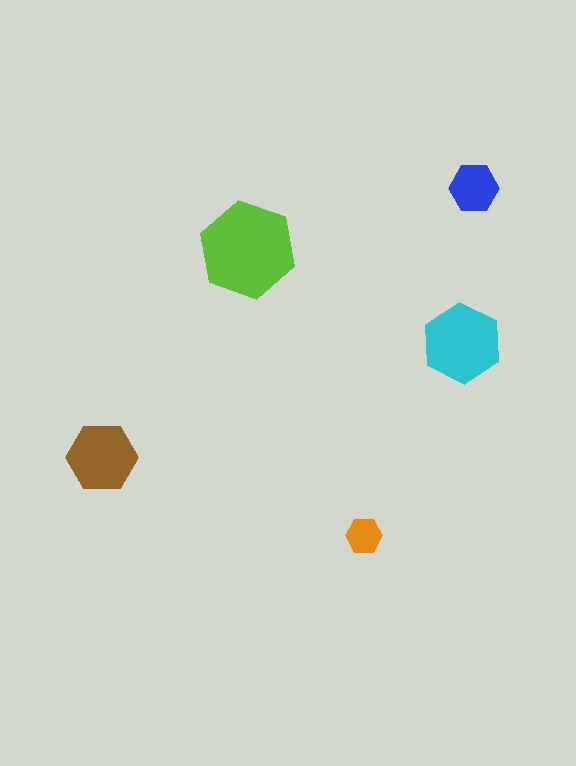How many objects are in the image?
There are 5 objects in the image.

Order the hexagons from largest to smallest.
the lime one, the cyan one, the brown one, the blue one, the orange one.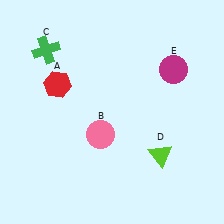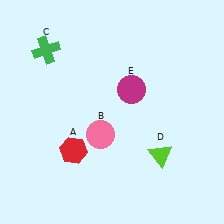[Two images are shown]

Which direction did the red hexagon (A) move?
The red hexagon (A) moved down.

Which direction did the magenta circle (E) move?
The magenta circle (E) moved left.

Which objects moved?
The objects that moved are: the red hexagon (A), the magenta circle (E).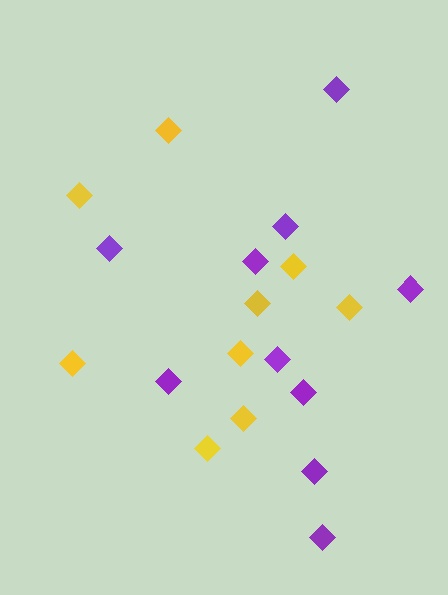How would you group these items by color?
There are 2 groups: one group of purple diamonds (10) and one group of yellow diamonds (9).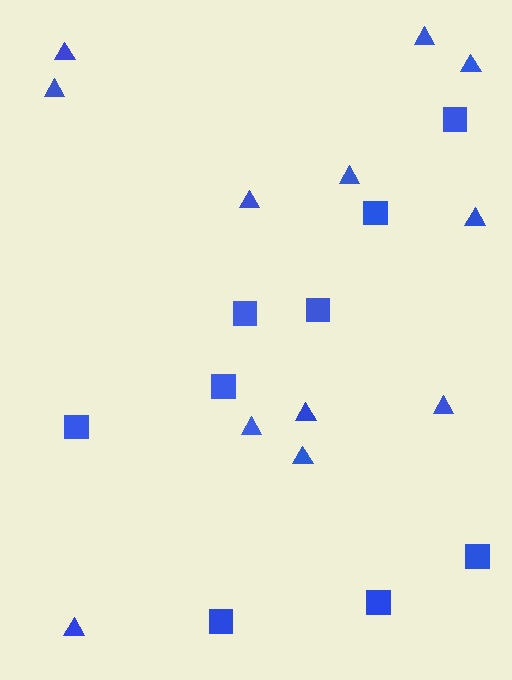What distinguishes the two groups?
There are 2 groups: one group of triangles (12) and one group of squares (9).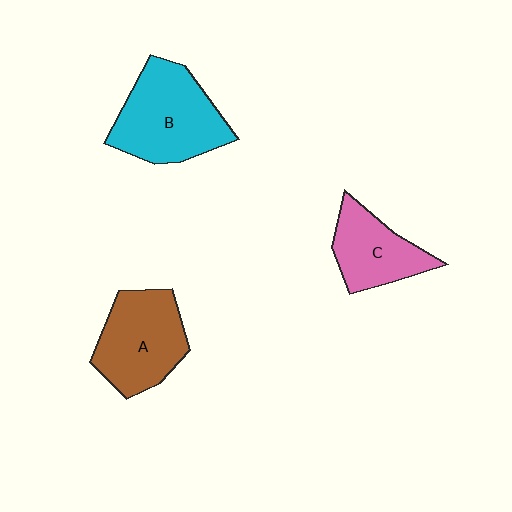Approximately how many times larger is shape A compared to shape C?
Approximately 1.3 times.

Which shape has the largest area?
Shape B (cyan).